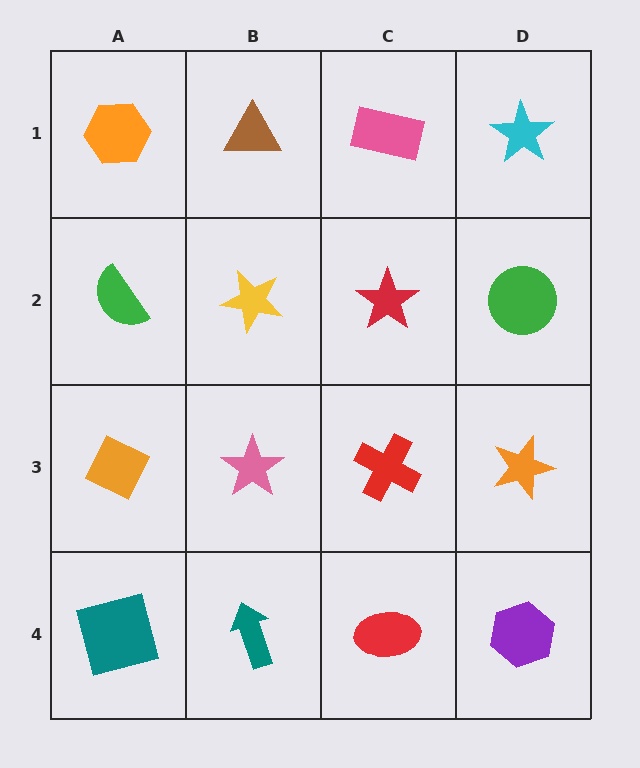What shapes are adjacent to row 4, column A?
An orange diamond (row 3, column A), a teal arrow (row 4, column B).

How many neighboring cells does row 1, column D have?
2.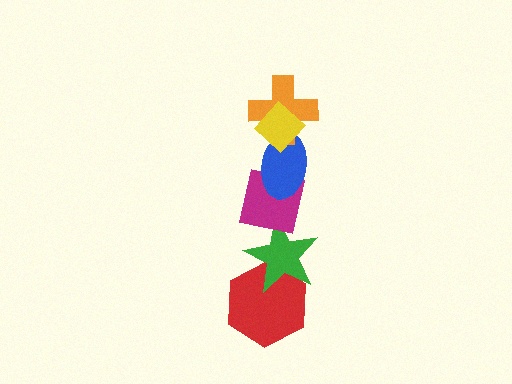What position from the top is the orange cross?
The orange cross is 2nd from the top.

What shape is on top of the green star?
The magenta square is on top of the green star.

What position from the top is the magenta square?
The magenta square is 4th from the top.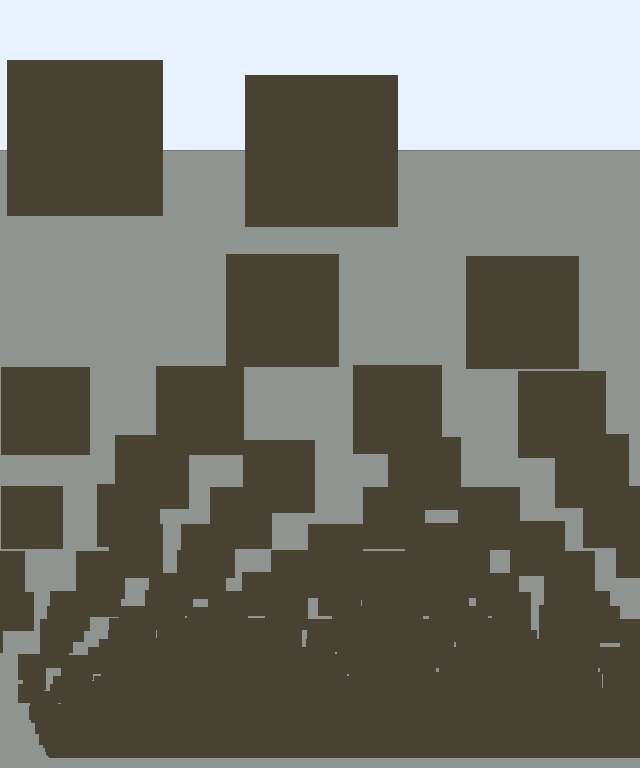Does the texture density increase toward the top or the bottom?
Density increases toward the bottom.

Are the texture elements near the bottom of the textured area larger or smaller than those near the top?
Smaller. The gradient is inverted — elements near the bottom are smaller and denser.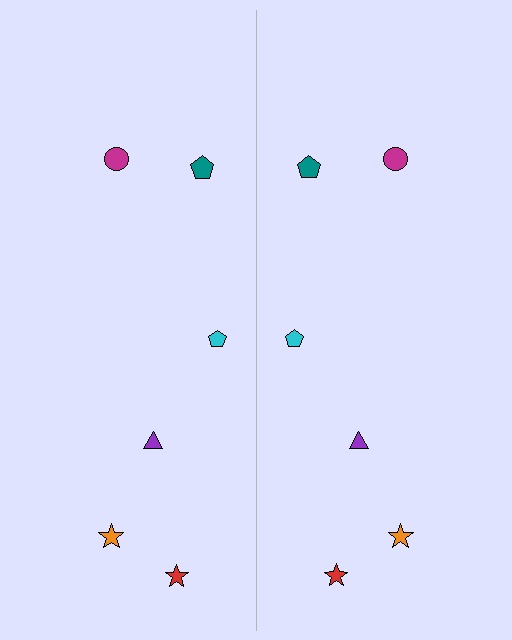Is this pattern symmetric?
Yes, this pattern has bilateral (reflection) symmetry.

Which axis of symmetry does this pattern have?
The pattern has a vertical axis of symmetry running through the center of the image.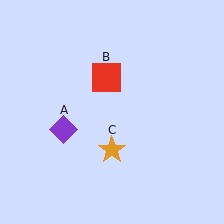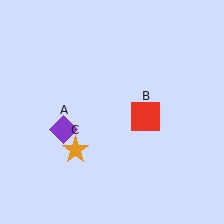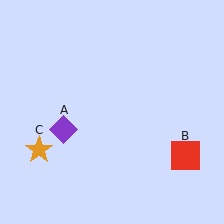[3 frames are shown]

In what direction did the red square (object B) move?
The red square (object B) moved down and to the right.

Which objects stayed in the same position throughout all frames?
Purple diamond (object A) remained stationary.